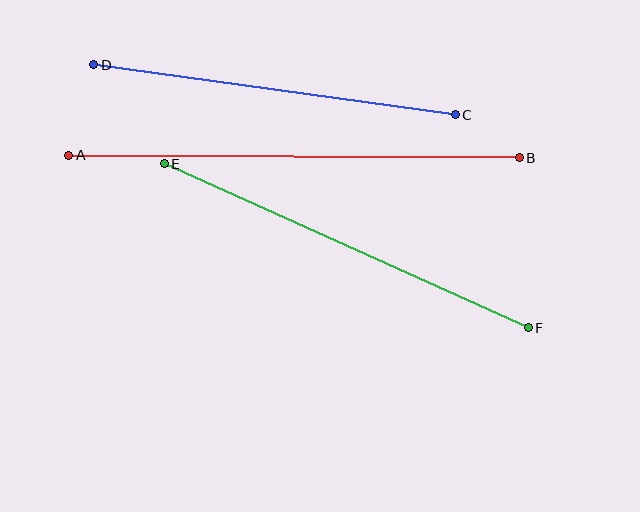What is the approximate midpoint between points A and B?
The midpoint is at approximately (294, 157) pixels.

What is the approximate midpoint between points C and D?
The midpoint is at approximately (274, 90) pixels.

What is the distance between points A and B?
The distance is approximately 451 pixels.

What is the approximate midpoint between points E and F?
The midpoint is at approximately (346, 246) pixels.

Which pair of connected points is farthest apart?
Points A and B are farthest apart.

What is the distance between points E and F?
The distance is approximately 400 pixels.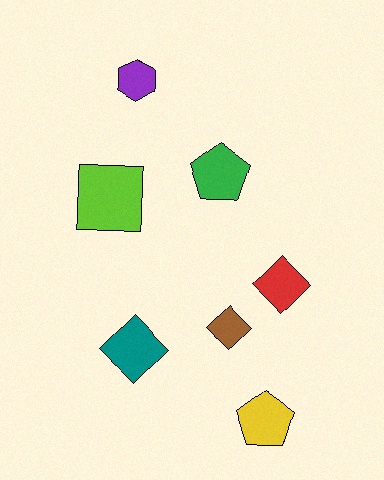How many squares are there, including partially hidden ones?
There is 1 square.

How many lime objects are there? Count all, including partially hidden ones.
There is 1 lime object.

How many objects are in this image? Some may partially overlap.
There are 7 objects.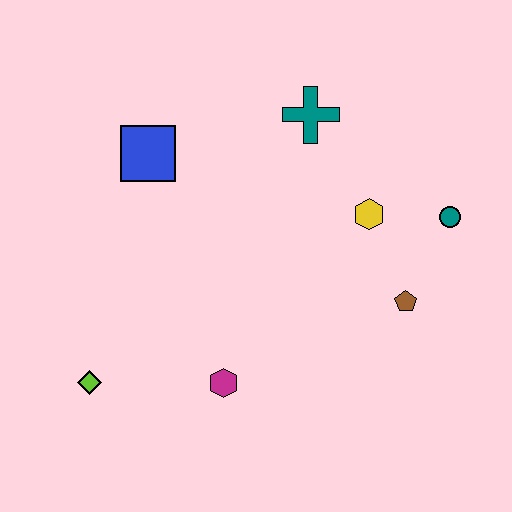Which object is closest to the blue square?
The teal cross is closest to the blue square.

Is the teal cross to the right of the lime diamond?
Yes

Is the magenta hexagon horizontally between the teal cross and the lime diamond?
Yes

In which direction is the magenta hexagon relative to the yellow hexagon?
The magenta hexagon is below the yellow hexagon.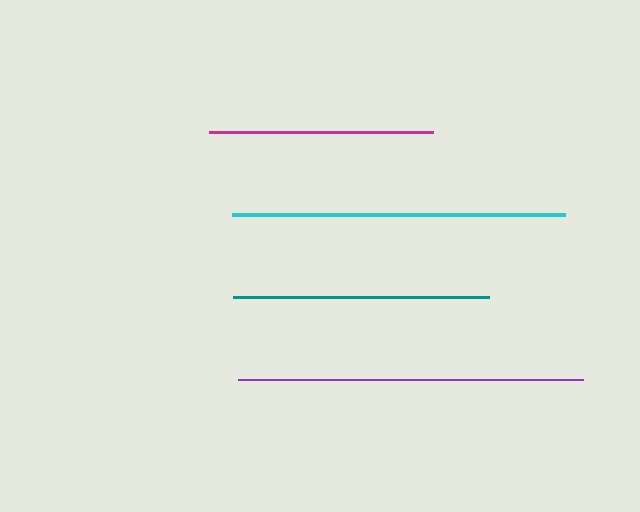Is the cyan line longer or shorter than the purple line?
The purple line is longer than the cyan line.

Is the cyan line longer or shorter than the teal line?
The cyan line is longer than the teal line.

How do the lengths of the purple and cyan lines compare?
The purple and cyan lines are approximately the same length.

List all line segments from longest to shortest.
From longest to shortest: purple, cyan, teal, magenta.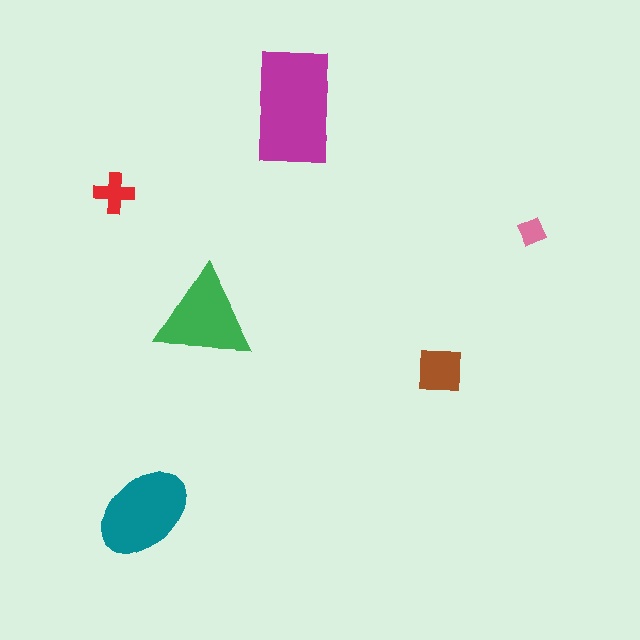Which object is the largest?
The magenta rectangle.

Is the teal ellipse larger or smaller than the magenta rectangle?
Smaller.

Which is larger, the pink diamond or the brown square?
The brown square.